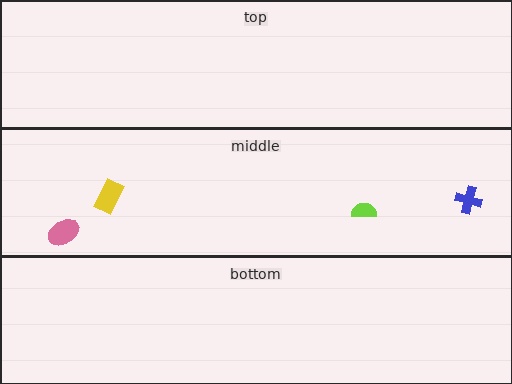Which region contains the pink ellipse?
The middle region.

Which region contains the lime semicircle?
The middle region.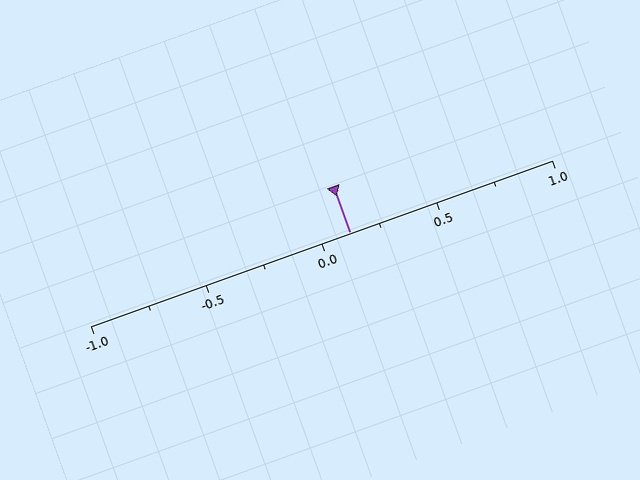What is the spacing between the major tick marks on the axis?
The major ticks are spaced 0.5 apart.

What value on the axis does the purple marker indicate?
The marker indicates approximately 0.12.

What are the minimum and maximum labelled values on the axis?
The axis runs from -1.0 to 1.0.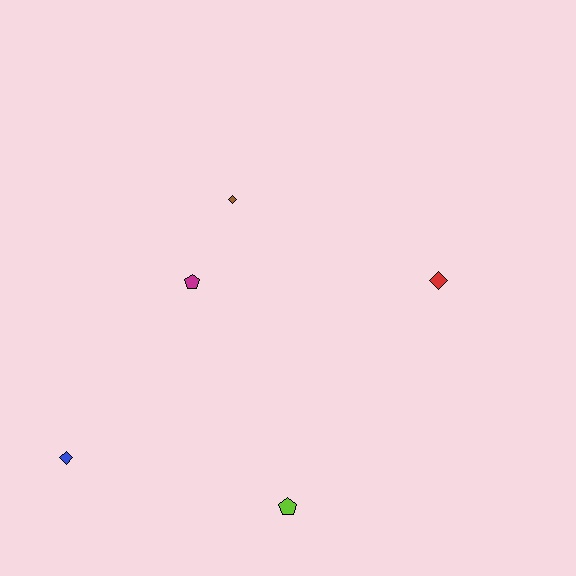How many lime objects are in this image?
There is 1 lime object.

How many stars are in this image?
There are no stars.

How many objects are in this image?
There are 5 objects.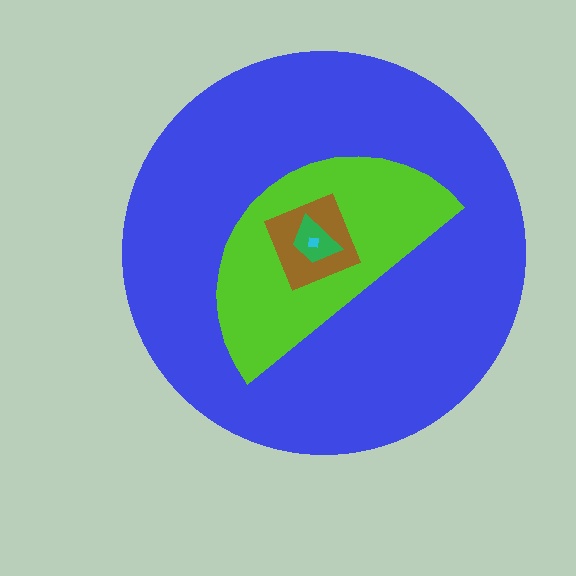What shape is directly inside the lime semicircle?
The brown square.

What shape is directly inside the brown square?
The green trapezoid.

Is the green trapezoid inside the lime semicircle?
Yes.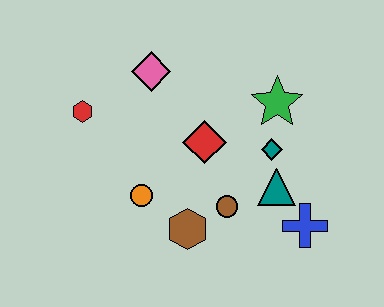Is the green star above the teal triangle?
Yes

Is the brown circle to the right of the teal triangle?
No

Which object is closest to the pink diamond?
The red hexagon is closest to the pink diamond.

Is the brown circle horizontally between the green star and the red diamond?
Yes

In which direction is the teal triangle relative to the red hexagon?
The teal triangle is to the right of the red hexagon.